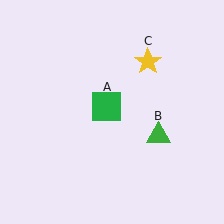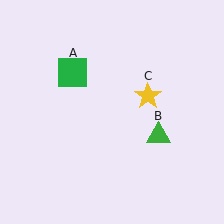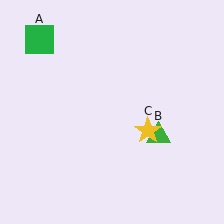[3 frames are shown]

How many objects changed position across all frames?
2 objects changed position: green square (object A), yellow star (object C).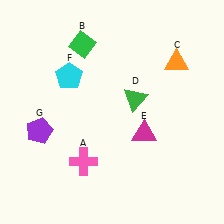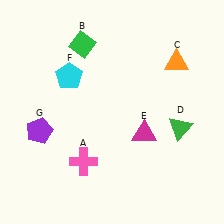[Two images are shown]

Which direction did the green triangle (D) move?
The green triangle (D) moved right.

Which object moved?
The green triangle (D) moved right.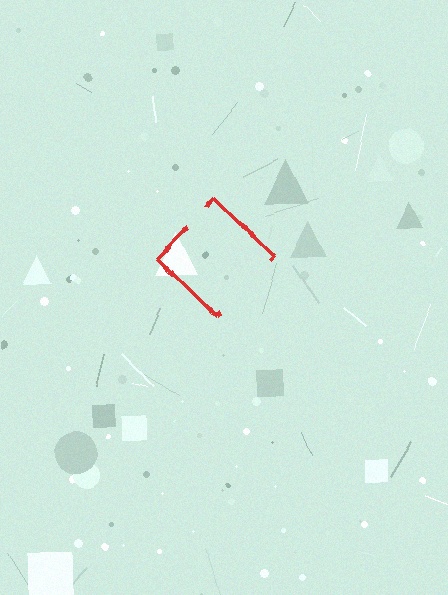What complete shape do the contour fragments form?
The contour fragments form a diamond.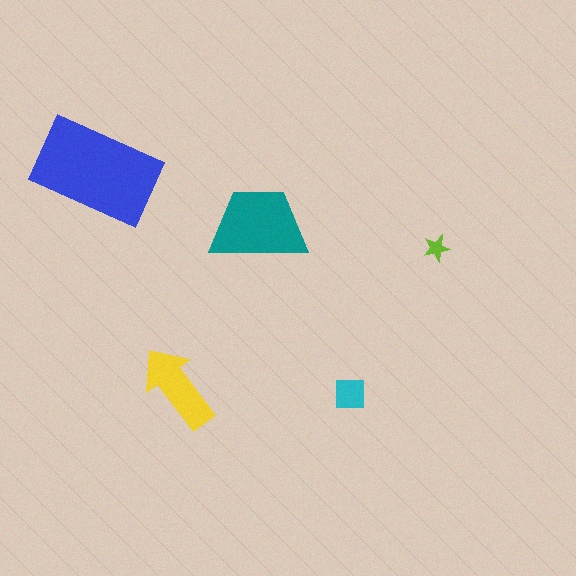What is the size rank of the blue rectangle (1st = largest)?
1st.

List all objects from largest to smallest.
The blue rectangle, the teal trapezoid, the yellow arrow, the cyan square, the lime star.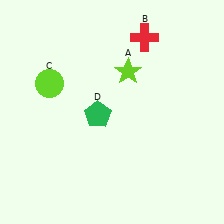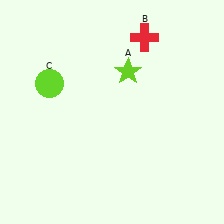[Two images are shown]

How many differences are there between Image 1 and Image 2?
There is 1 difference between the two images.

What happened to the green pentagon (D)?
The green pentagon (D) was removed in Image 2. It was in the bottom-left area of Image 1.